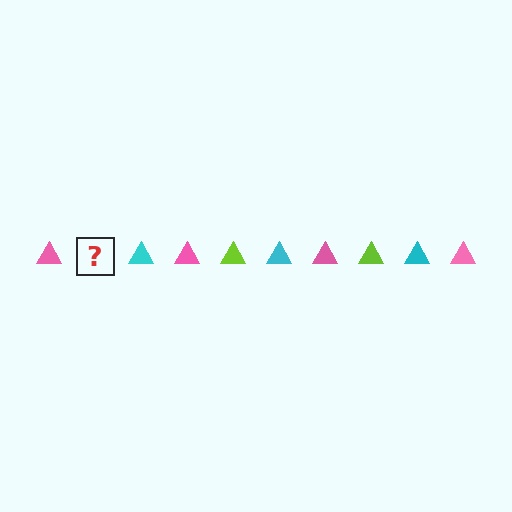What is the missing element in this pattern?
The missing element is a lime triangle.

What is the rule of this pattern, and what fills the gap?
The rule is that the pattern cycles through pink, lime, cyan triangles. The gap should be filled with a lime triangle.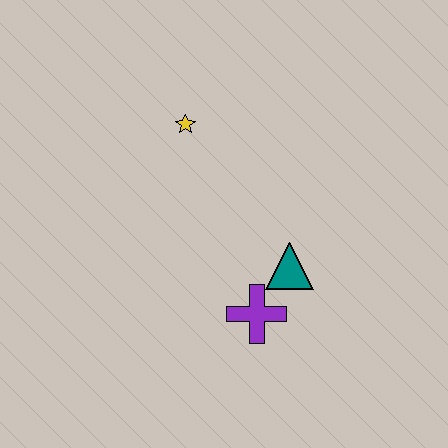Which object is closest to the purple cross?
The teal triangle is closest to the purple cross.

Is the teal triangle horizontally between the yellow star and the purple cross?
No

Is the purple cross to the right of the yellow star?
Yes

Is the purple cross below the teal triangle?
Yes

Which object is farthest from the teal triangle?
The yellow star is farthest from the teal triangle.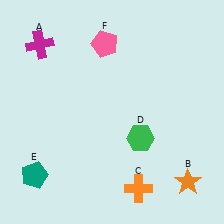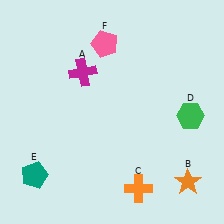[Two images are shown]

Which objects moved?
The objects that moved are: the magenta cross (A), the green hexagon (D).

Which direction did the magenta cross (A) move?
The magenta cross (A) moved right.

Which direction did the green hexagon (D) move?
The green hexagon (D) moved right.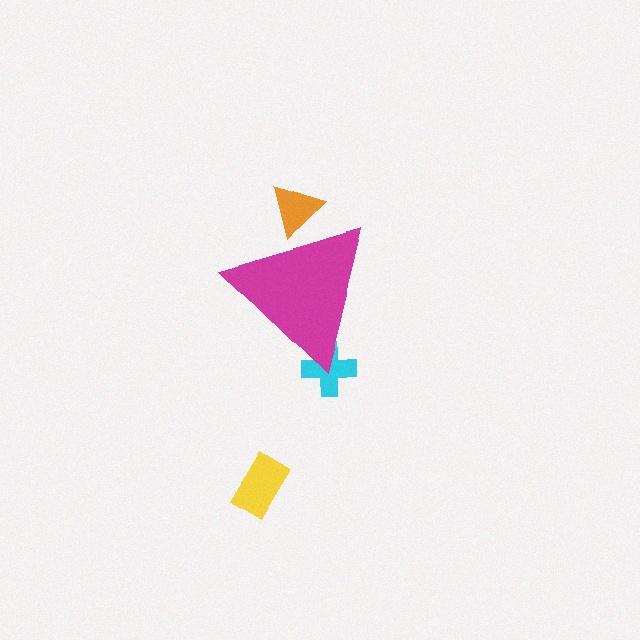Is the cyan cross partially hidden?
Yes, the cyan cross is partially hidden behind the magenta triangle.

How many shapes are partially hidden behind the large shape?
2 shapes are partially hidden.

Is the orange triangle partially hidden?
Yes, the orange triangle is partially hidden behind the magenta triangle.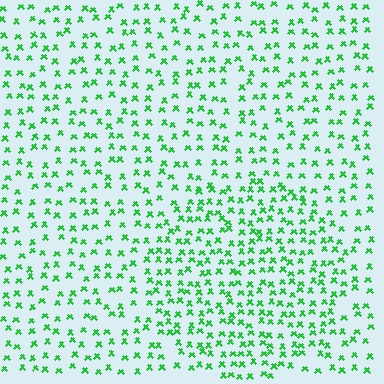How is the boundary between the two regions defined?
The boundary is defined by a change in element density (approximately 1.6x ratio). All elements are the same color, size, and shape.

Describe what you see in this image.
The image contains small green elements arranged at two different densities. A circle-shaped region is visible where the elements are more densely packed than the surrounding area.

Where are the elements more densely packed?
The elements are more densely packed inside the circle boundary.